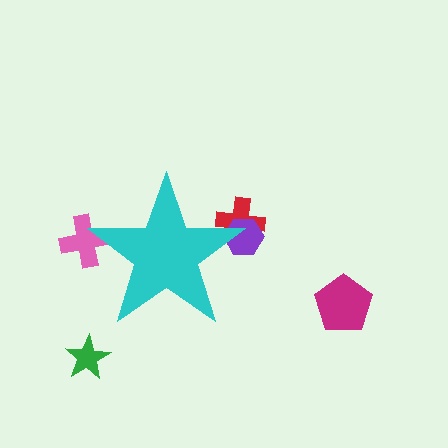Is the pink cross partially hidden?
Yes, the pink cross is partially hidden behind the cyan star.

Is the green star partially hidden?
No, the green star is fully visible.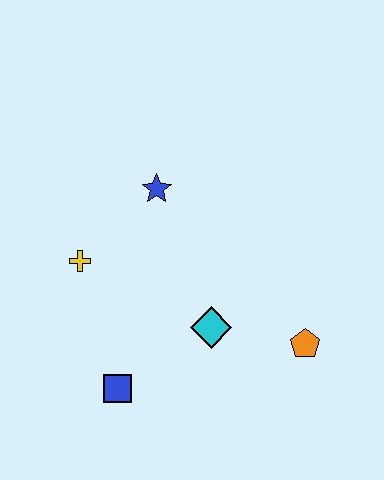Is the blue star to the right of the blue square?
Yes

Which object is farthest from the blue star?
The orange pentagon is farthest from the blue star.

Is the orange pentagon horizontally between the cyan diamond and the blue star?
No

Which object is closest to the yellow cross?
The blue star is closest to the yellow cross.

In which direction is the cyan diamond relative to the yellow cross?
The cyan diamond is to the right of the yellow cross.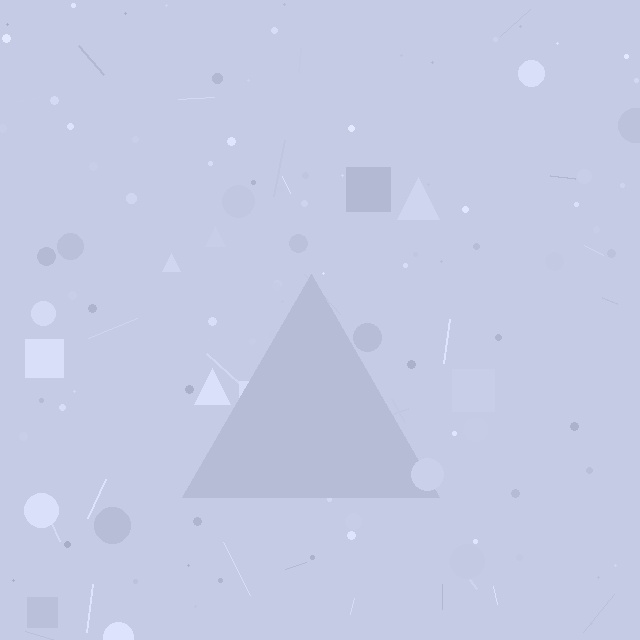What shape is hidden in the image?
A triangle is hidden in the image.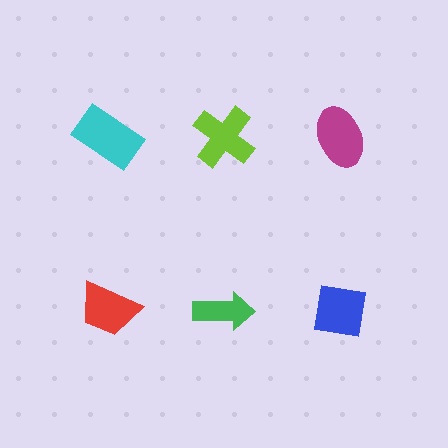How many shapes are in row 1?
3 shapes.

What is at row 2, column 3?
A blue square.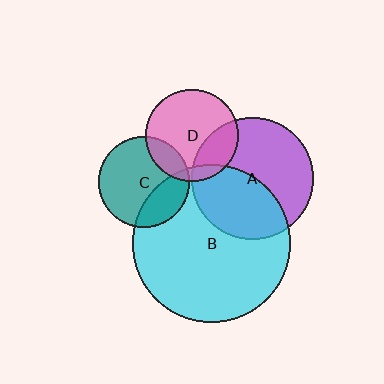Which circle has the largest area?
Circle B (cyan).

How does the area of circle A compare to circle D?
Approximately 1.7 times.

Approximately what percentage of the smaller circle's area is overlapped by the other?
Approximately 10%.